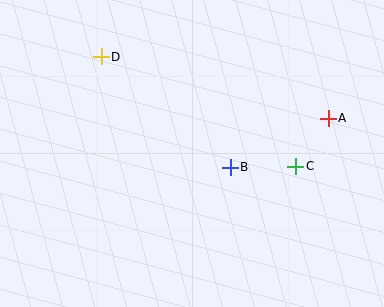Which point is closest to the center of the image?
Point B at (230, 167) is closest to the center.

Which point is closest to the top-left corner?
Point D is closest to the top-left corner.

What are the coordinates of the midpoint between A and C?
The midpoint between A and C is at (312, 142).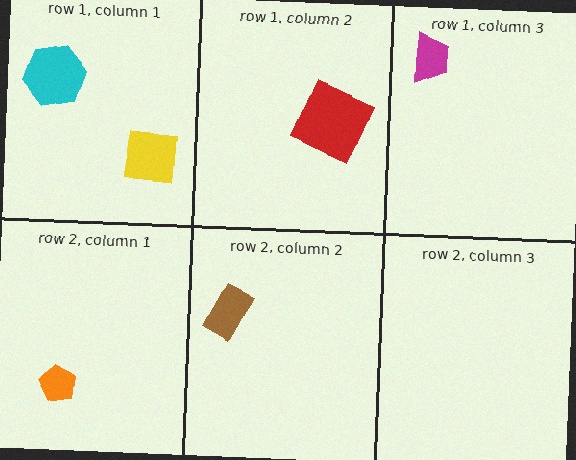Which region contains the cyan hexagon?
The row 1, column 1 region.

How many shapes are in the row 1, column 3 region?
1.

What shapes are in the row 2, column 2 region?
The brown rectangle.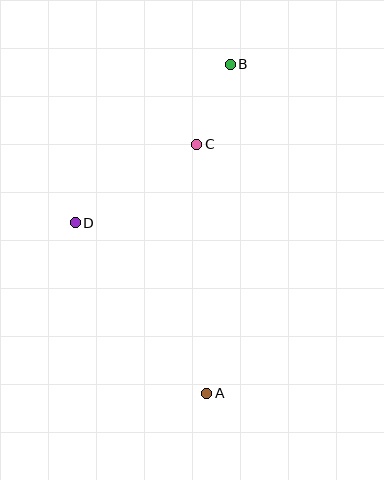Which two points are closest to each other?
Points B and C are closest to each other.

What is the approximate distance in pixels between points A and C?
The distance between A and C is approximately 249 pixels.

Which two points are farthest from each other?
Points A and B are farthest from each other.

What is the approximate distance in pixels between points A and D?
The distance between A and D is approximately 215 pixels.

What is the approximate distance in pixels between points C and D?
The distance between C and D is approximately 145 pixels.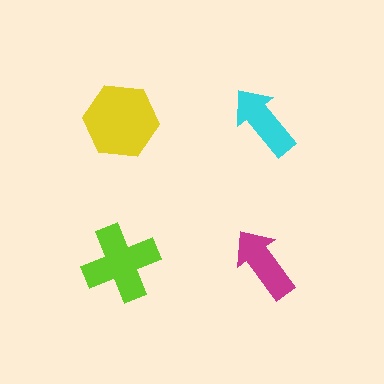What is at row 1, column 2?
A cyan arrow.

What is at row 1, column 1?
A yellow hexagon.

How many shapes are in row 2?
2 shapes.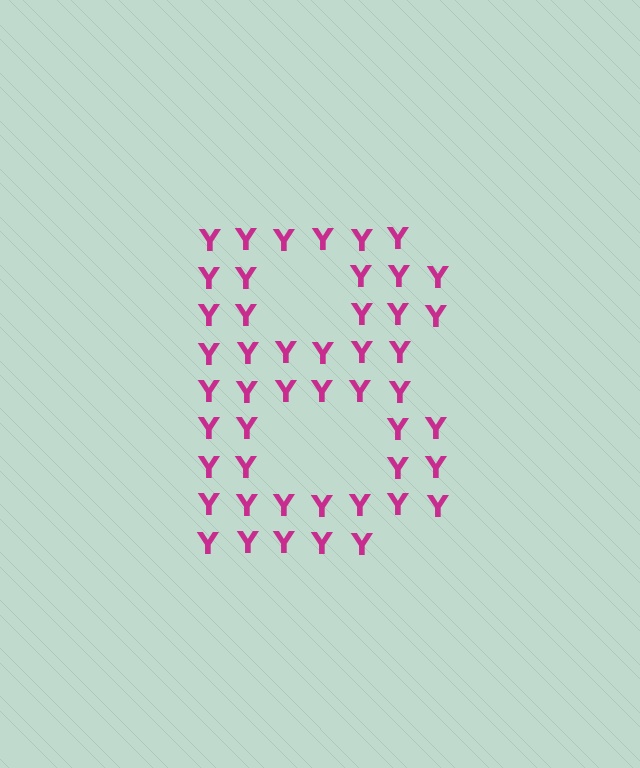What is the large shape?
The large shape is the letter B.